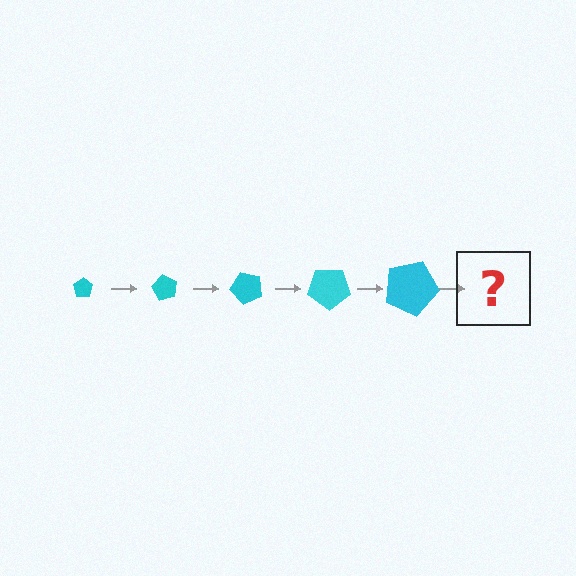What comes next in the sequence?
The next element should be a pentagon, larger than the previous one and rotated 300 degrees from the start.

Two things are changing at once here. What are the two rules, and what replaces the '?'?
The two rules are that the pentagon grows larger each step and it rotates 60 degrees each step. The '?' should be a pentagon, larger than the previous one and rotated 300 degrees from the start.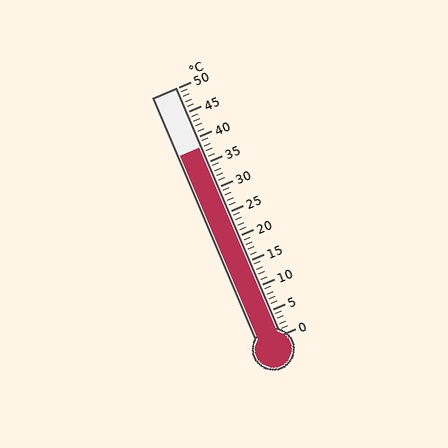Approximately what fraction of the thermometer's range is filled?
The thermometer is filled to approximately 75% of its range.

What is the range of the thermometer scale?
The thermometer scale ranges from 0°C to 50°C.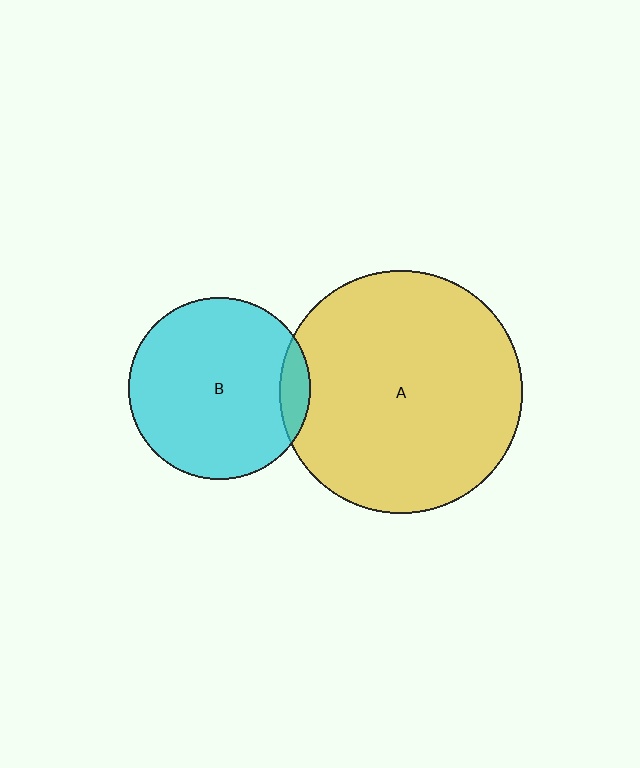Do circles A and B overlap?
Yes.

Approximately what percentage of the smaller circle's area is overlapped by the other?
Approximately 10%.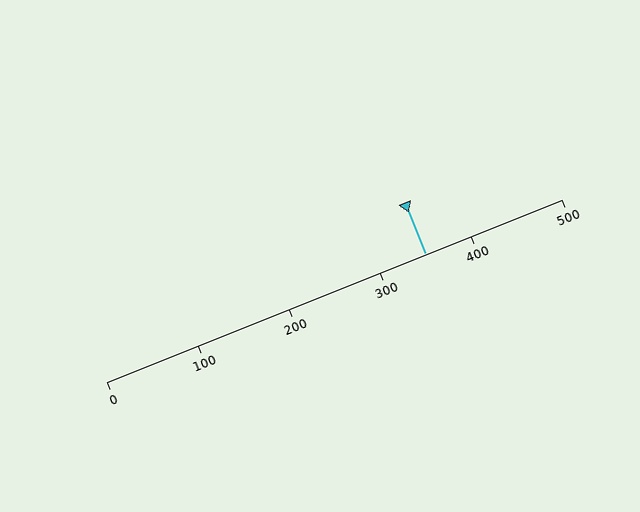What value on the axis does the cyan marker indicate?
The marker indicates approximately 350.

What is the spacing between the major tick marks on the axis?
The major ticks are spaced 100 apart.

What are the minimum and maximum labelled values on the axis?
The axis runs from 0 to 500.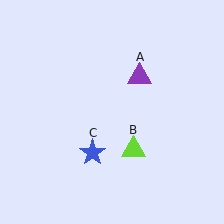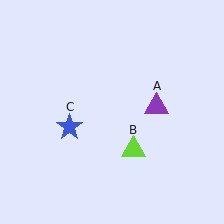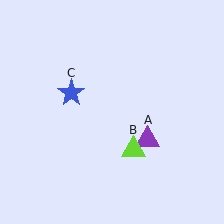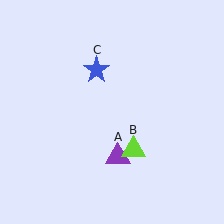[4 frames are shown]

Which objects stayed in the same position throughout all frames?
Lime triangle (object B) remained stationary.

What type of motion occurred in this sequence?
The purple triangle (object A), blue star (object C) rotated clockwise around the center of the scene.